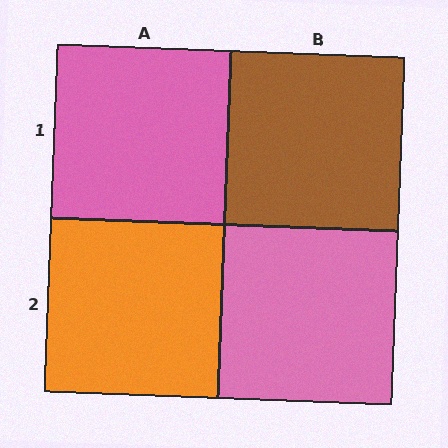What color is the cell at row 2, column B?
Pink.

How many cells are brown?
1 cell is brown.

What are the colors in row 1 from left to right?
Pink, brown.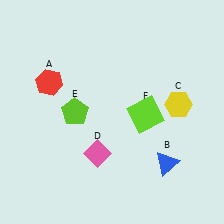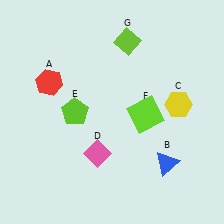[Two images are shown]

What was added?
A lime diamond (G) was added in Image 2.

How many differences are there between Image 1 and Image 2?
There is 1 difference between the two images.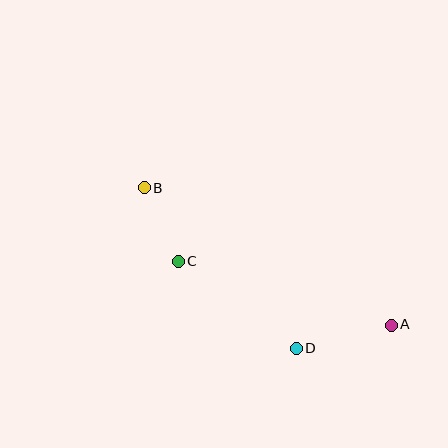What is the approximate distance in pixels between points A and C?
The distance between A and C is approximately 222 pixels.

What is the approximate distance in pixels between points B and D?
The distance between B and D is approximately 221 pixels.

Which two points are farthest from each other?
Points A and B are farthest from each other.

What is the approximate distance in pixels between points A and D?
The distance between A and D is approximately 97 pixels.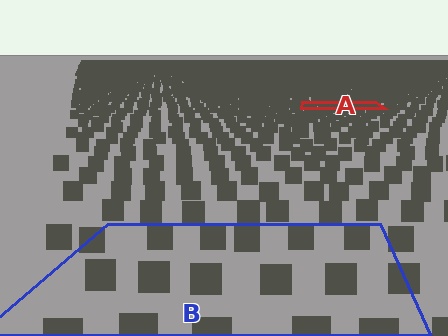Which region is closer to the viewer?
Region B is closer. The texture elements there are larger and more spread out.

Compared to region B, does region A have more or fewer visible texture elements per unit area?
Region A has more texture elements per unit area — they are packed more densely because it is farther away.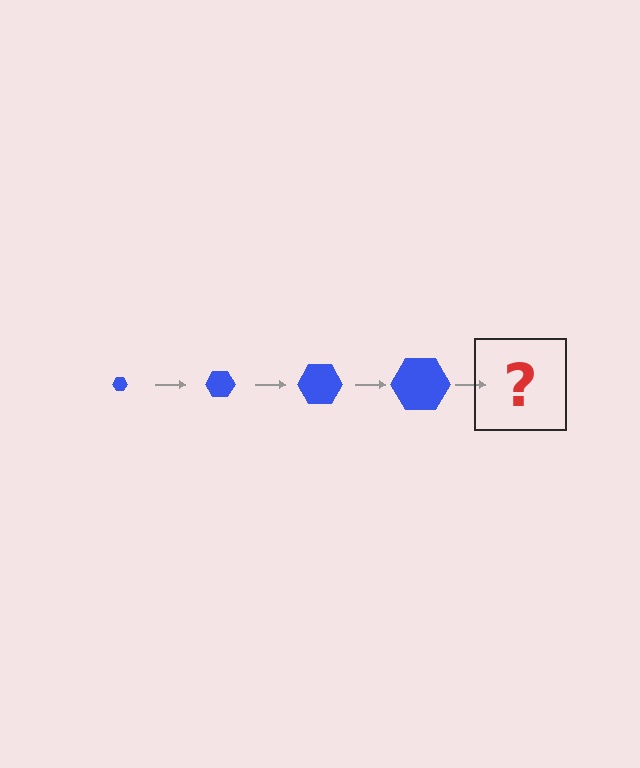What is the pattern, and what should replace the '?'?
The pattern is that the hexagon gets progressively larger each step. The '?' should be a blue hexagon, larger than the previous one.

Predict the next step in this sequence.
The next step is a blue hexagon, larger than the previous one.